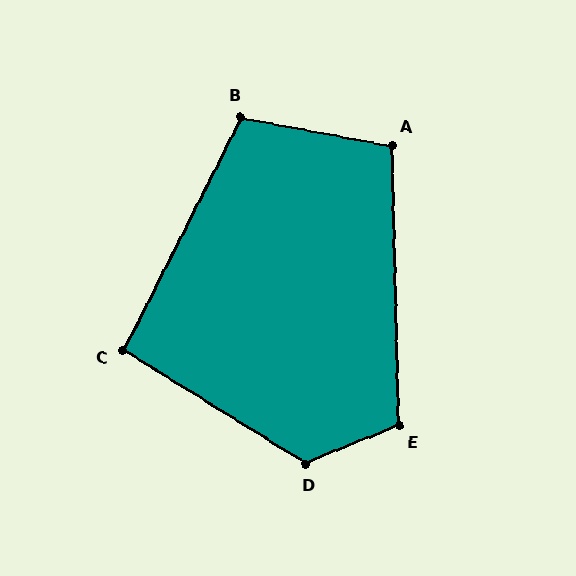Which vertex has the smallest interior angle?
C, at approximately 95 degrees.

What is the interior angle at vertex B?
Approximately 107 degrees (obtuse).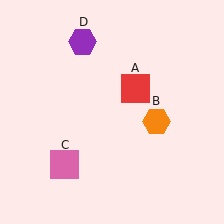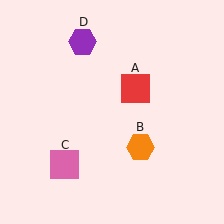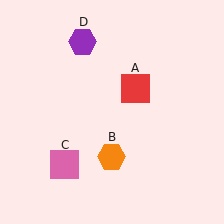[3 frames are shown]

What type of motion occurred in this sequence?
The orange hexagon (object B) rotated clockwise around the center of the scene.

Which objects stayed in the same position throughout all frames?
Red square (object A) and pink square (object C) and purple hexagon (object D) remained stationary.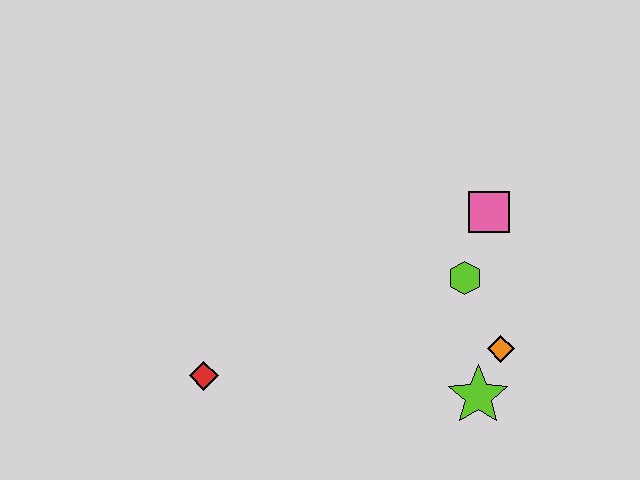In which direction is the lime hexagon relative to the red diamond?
The lime hexagon is to the right of the red diamond.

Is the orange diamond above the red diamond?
Yes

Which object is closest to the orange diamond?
The lime star is closest to the orange diamond.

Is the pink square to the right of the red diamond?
Yes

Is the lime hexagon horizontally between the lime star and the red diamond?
Yes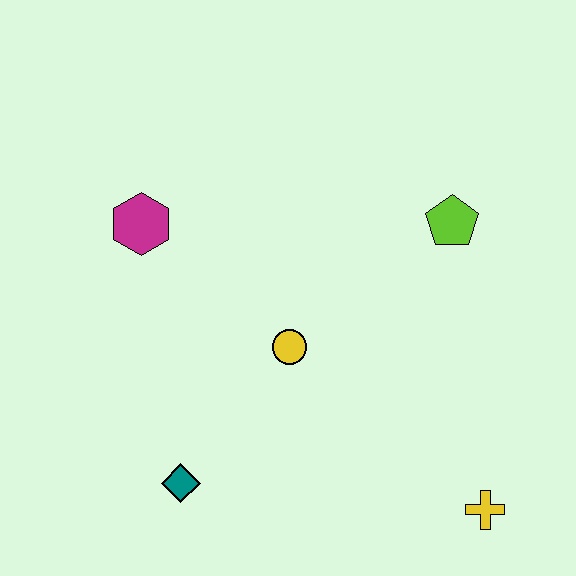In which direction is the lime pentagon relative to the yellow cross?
The lime pentagon is above the yellow cross.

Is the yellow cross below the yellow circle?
Yes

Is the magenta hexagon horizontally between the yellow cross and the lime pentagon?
No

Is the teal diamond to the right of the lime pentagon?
No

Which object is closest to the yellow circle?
The teal diamond is closest to the yellow circle.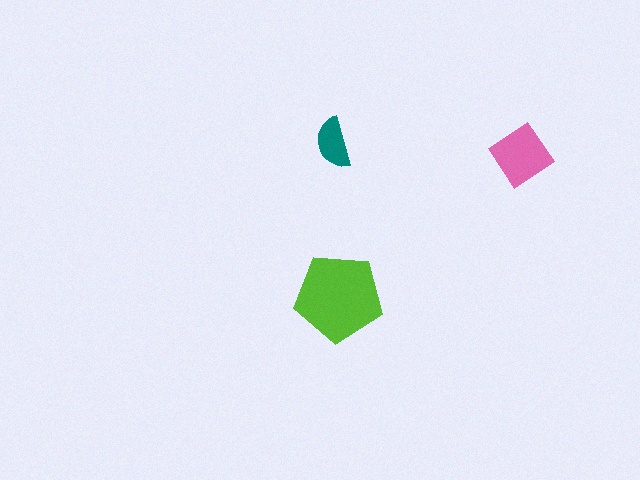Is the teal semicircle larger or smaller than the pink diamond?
Smaller.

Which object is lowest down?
The lime pentagon is bottommost.